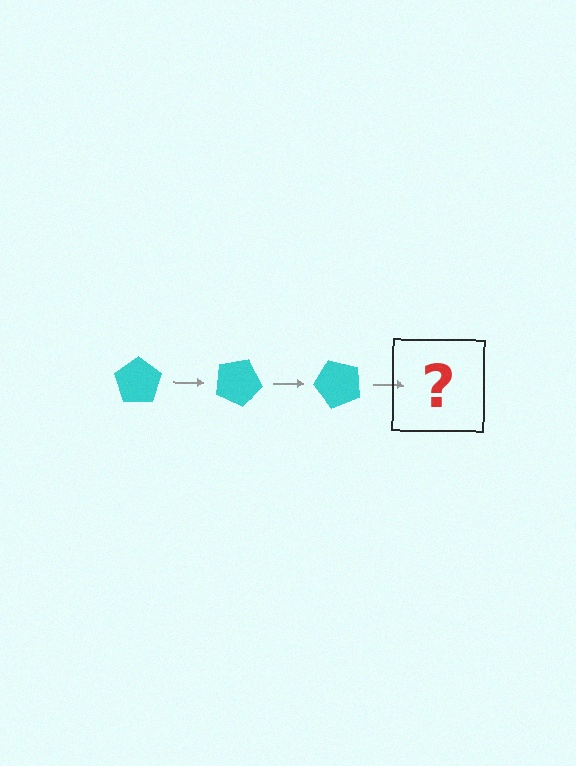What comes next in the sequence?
The next element should be a cyan pentagon rotated 75 degrees.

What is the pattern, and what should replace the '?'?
The pattern is that the pentagon rotates 25 degrees each step. The '?' should be a cyan pentagon rotated 75 degrees.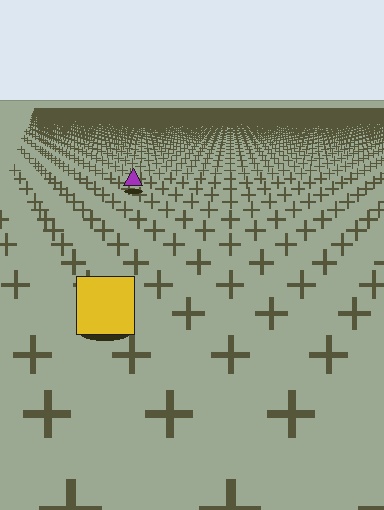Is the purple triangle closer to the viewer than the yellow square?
No. The yellow square is closer — you can tell from the texture gradient: the ground texture is coarser near it.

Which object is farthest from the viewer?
The purple triangle is farthest from the viewer. It appears smaller and the ground texture around it is denser.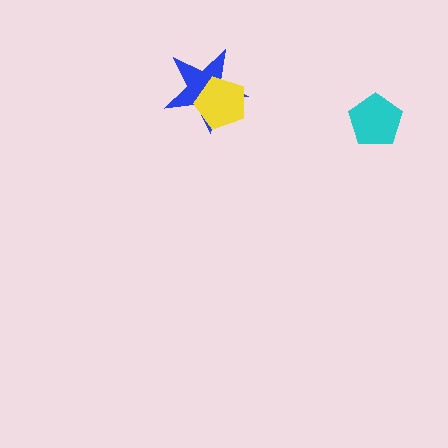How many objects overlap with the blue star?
1 object overlaps with the blue star.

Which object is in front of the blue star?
The yellow pentagon is in front of the blue star.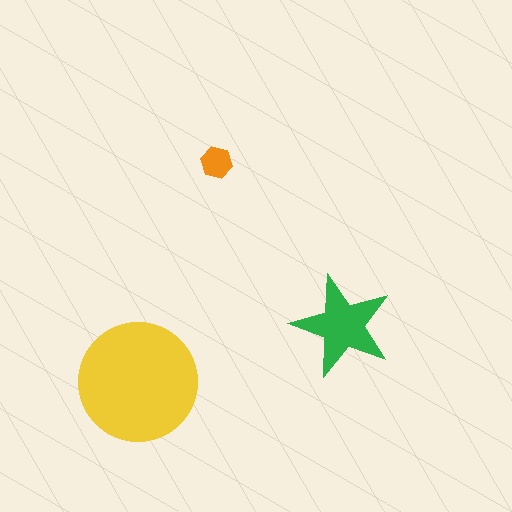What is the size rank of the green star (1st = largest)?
2nd.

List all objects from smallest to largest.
The orange hexagon, the green star, the yellow circle.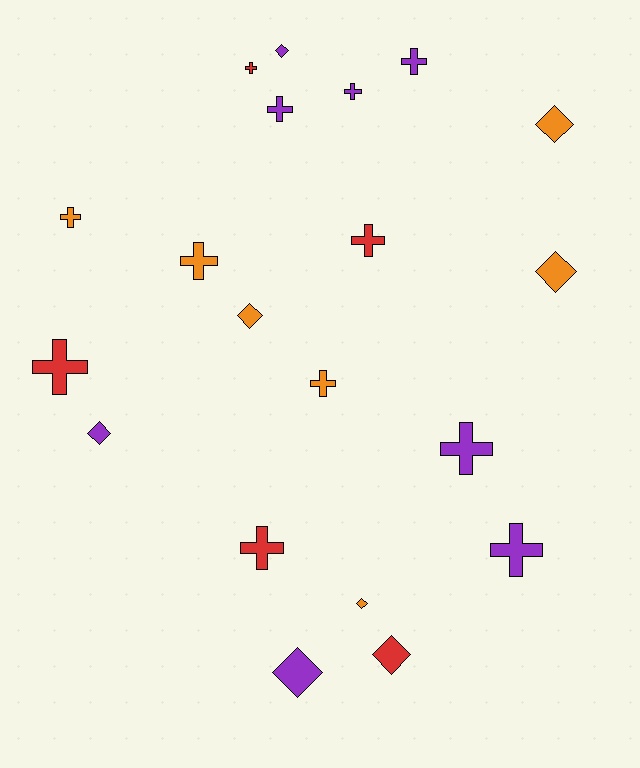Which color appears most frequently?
Purple, with 8 objects.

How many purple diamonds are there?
There are 3 purple diamonds.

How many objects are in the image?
There are 20 objects.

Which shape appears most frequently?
Cross, with 12 objects.